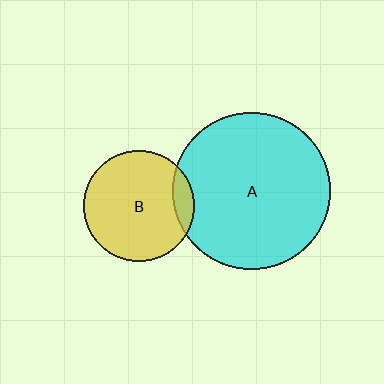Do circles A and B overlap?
Yes.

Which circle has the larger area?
Circle A (cyan).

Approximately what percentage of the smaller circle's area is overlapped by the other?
Approximately 10%.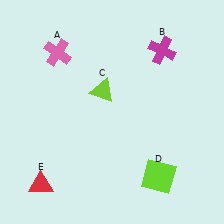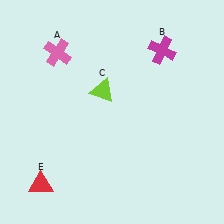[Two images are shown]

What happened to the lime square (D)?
The lime square (D) was removed in Image 2. It was in the bottom-right area of Image 1.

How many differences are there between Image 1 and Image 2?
There is 1 difference between the two images.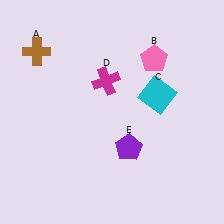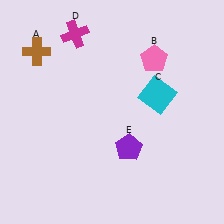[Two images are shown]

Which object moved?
The magenta cross (D) moved up.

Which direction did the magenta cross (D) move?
The magenta cross (D) moved up.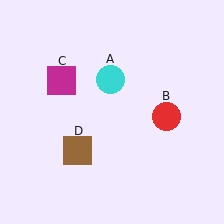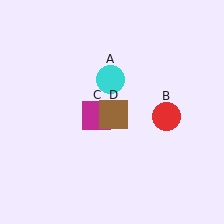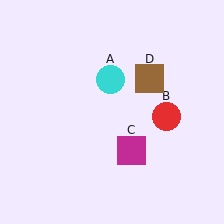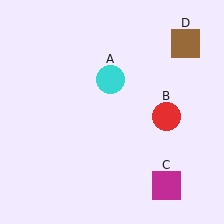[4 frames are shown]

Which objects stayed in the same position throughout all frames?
Cyan circle (object A) and red circle (object B) remained stationary.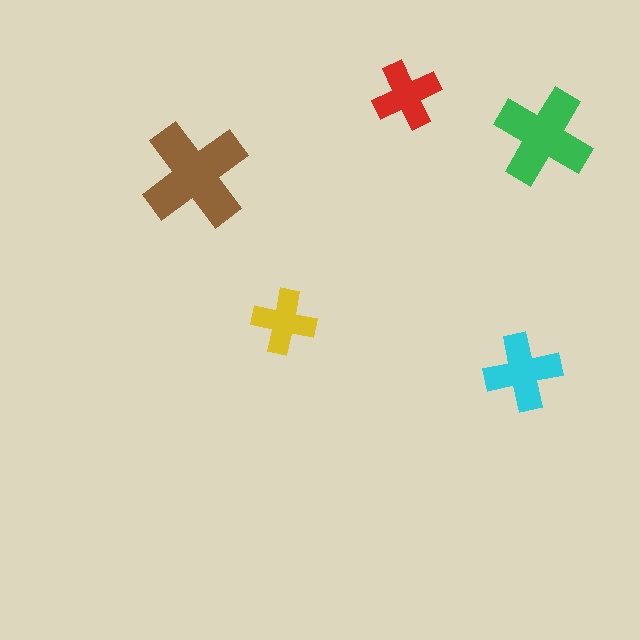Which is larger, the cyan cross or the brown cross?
The brown one.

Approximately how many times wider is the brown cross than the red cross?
About 1.5 times wider.